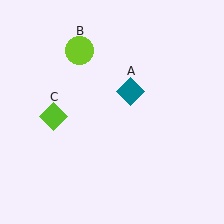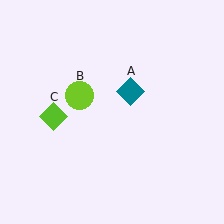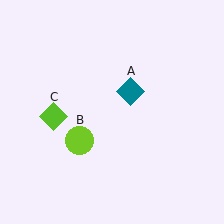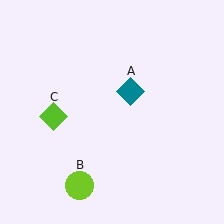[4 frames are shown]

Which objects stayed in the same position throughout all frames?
Teal diamond (object A) and lime diamond (object C) remained stationary.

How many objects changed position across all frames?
1 object changed position: lime circle (object B).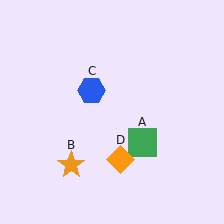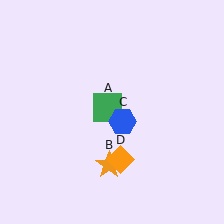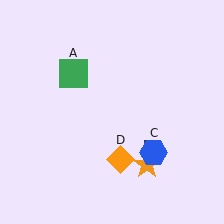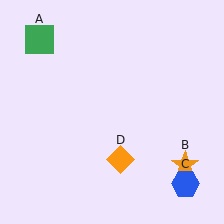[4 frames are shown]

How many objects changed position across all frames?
3 objects changed position: green square (object A), orange star (object B), blue hexagon (object C).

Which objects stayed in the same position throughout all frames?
Orange diamond (object D) remained stationary.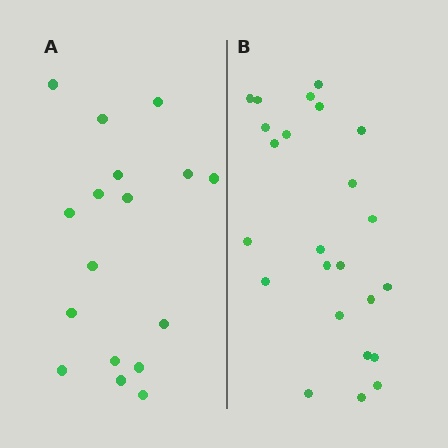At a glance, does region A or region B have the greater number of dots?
Region B (the right region) has more dots.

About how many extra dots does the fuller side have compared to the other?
Region B has roughly 8 or so more dots than region A.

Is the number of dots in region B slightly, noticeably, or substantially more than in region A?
Region B has noticeably more, but not dramatically so. The ratio is roughly 1.4 to 1.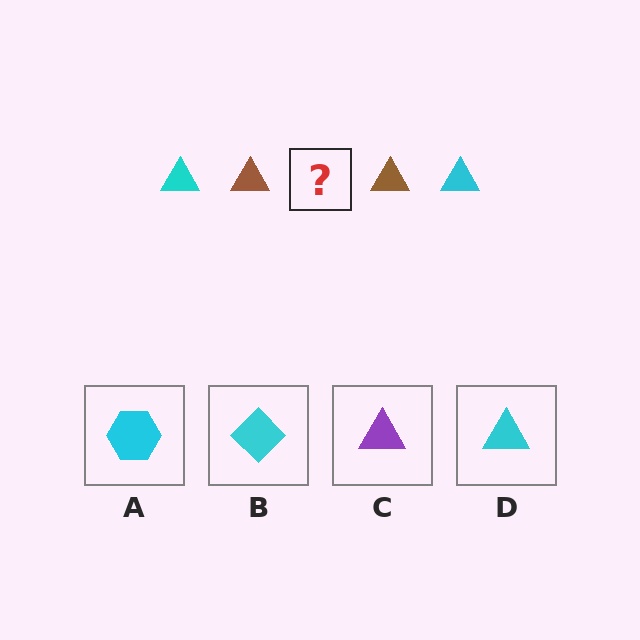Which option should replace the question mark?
Option D.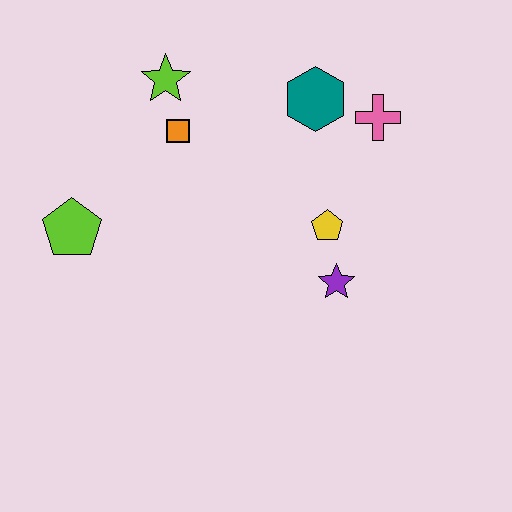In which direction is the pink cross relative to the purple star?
The pink cross is above the purple star.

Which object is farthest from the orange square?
The purple star is farthest from the orange square.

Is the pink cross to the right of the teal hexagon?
Yes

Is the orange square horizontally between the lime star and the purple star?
Yes